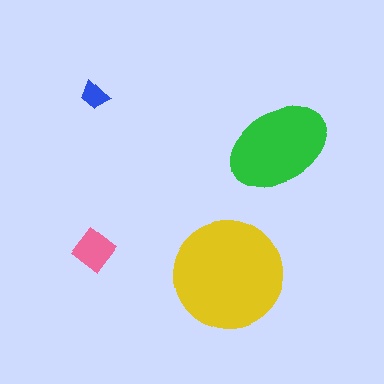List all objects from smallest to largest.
The blue trapezoid, the pink diamond, the green ellipse, the yellow circle.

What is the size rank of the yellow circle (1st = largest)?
1st.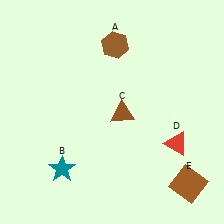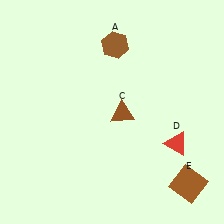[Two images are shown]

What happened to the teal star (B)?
The teal star (B) was removed in Image 2. It was in the bottom-left area of Image 1.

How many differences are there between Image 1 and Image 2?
There is 1 difference between the two images.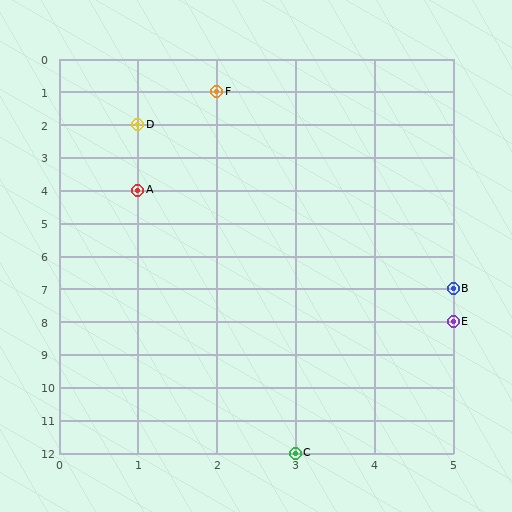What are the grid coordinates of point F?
Point F is at grid coordinates (2, 1).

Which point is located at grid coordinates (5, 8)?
Point E is at (5, 8).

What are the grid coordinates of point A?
Point A is at grid coordinates (1, 4).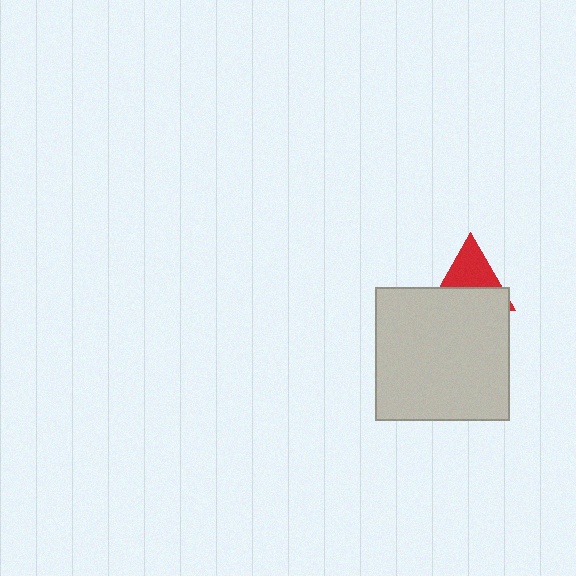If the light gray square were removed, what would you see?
You would see the complete red triangle.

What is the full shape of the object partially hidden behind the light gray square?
The partially hidden object is a red triangle.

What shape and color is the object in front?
The object in front is a light gray square.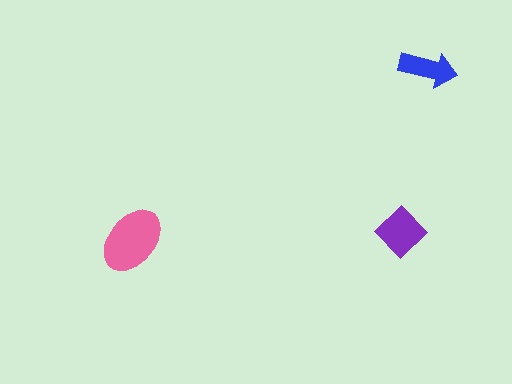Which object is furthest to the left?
The pink ellipse is leftmost.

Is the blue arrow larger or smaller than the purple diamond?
Smaller.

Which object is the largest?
The pink ellipse.